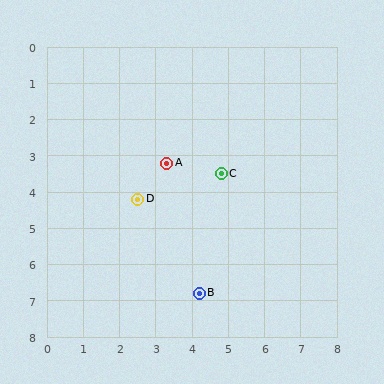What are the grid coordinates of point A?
Point A is at approximately (3.3, 3.2).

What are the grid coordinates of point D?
Point D is at approximately (2.5, 4.2).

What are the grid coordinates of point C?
Point C is at approximately (4.8, 3.5).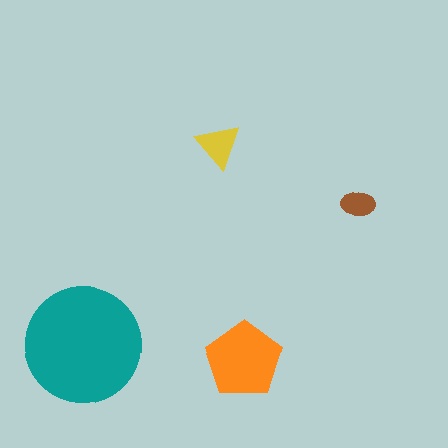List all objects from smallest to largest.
The brown ellipse, the yellow triangle, the orange pentagon, the teal circle.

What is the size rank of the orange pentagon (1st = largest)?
2nd.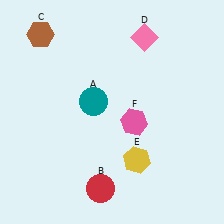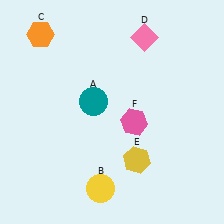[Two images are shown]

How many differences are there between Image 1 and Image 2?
There are 2 differences between the two images.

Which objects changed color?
B changed from red to yellow. C changed from brown to orange.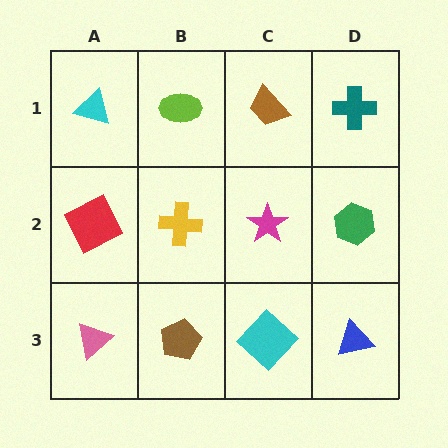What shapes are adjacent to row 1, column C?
A magenta star (row 2, column C), a lime ellipse (row 1, column B), a teal cross (row 1, column D).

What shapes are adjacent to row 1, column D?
A green hexagon (row 2, column D), a brown trapezoid (row 1, column C).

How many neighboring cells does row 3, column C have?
3.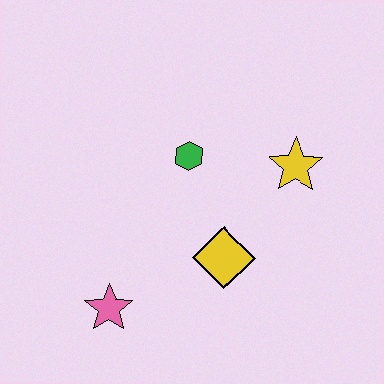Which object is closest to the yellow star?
The green hexagon is closest to the yellow star.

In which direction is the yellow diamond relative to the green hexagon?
The yellow diamond is below the green hexagon.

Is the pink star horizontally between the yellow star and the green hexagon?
No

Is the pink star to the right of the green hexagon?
No